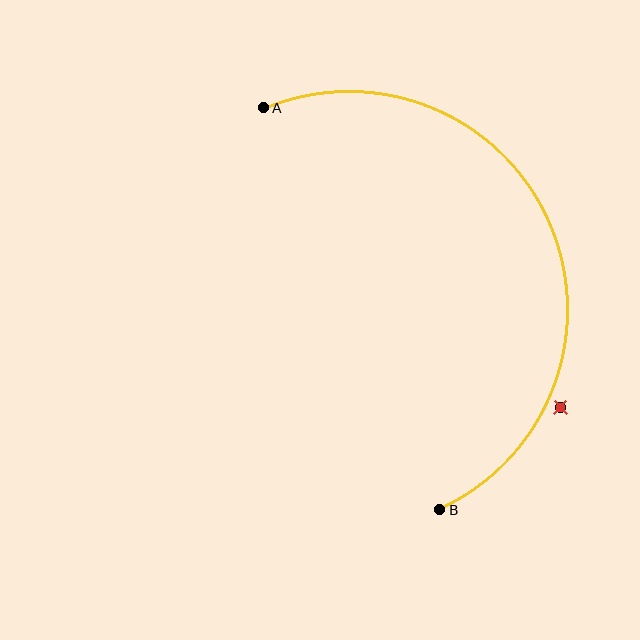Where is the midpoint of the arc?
The arc midpoint is the point on the curve farthest from the straight line joining A and B. It sits to the right of that line.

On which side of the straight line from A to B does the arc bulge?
The arc bulges to the right of the straight line connecting A and B.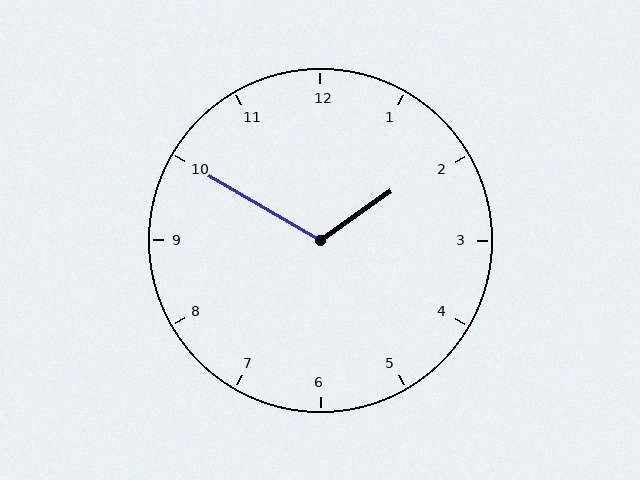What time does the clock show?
1:50.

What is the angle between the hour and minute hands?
Approximately 115 degrees.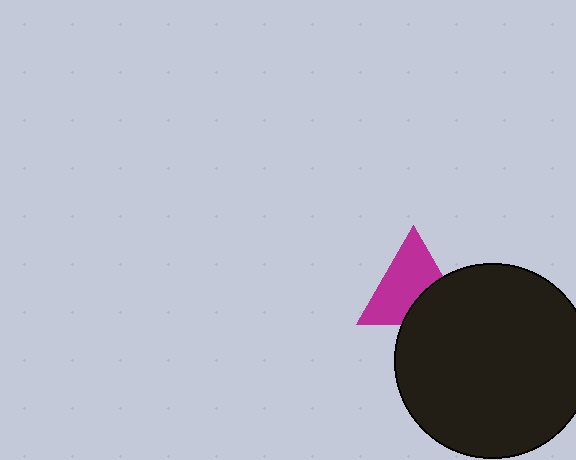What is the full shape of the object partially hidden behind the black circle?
The partially hidden object is a magenta triangle.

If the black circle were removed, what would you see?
You would see the complete magenta triangle.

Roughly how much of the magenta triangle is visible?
Most of it is visible (roughly 66%).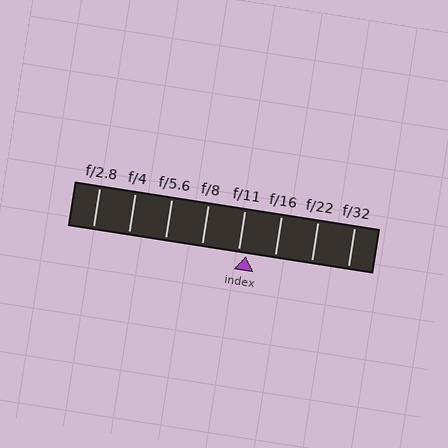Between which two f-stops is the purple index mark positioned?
The index mark is between f/11 and f/16.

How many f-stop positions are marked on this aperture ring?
There are 8 f-stop positions marked.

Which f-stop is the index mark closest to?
The index mark is closest to f/11.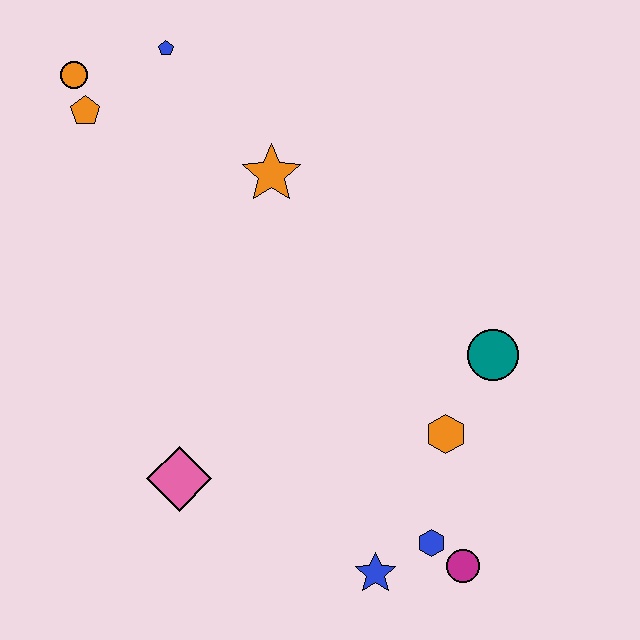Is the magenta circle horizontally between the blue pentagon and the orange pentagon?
No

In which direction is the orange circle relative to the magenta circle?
The orange circle is above the magenta circle.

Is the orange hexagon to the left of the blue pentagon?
No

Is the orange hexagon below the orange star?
Yes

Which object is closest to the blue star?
The blue hexagon is closest to the blue star.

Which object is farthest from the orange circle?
The magenta circle is farthest from the orange circle.